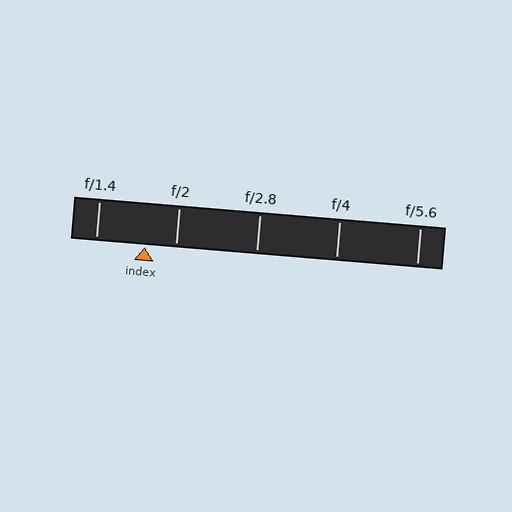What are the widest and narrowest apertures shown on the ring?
The widest aperture shown is f/1.4 and the narrowest is f/5.6.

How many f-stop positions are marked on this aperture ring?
There are 5 f-stop positions marked.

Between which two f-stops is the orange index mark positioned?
The index mark is between f/1.4 and f/2.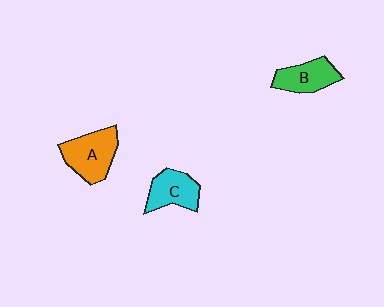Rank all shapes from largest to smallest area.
From largest to smallest: A (orange), C (cyan), B (green).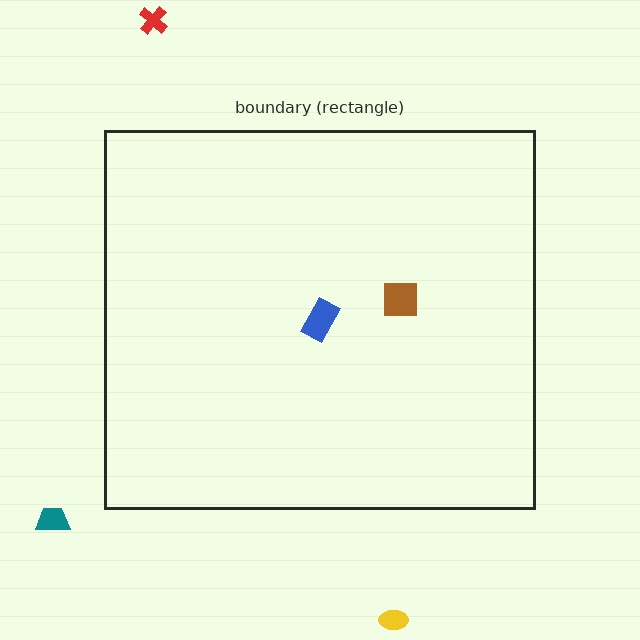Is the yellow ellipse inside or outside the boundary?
Outside.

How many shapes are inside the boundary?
2 inside, 3 outside.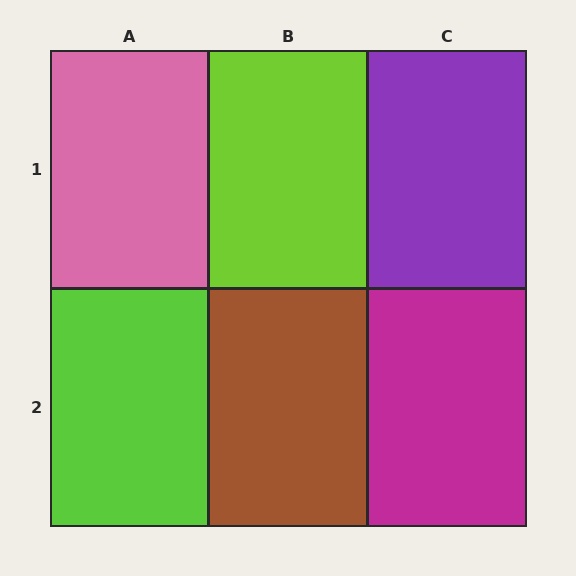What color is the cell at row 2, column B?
Brown.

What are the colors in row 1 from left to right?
Pink, lime, purple.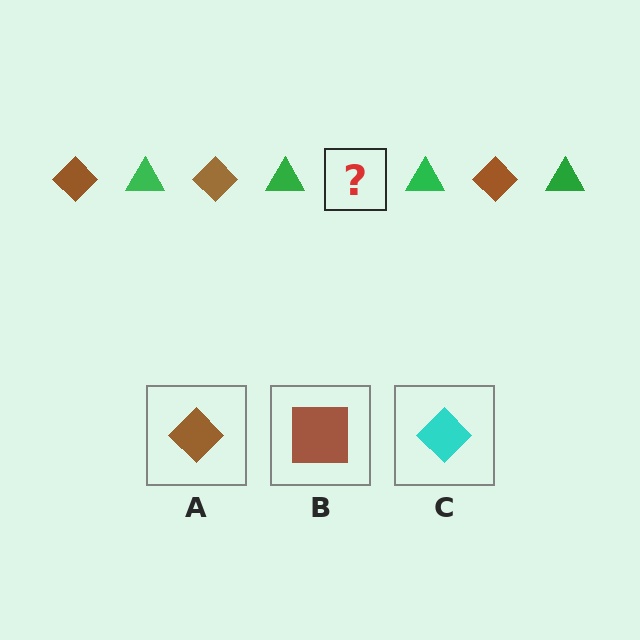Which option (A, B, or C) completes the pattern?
A.